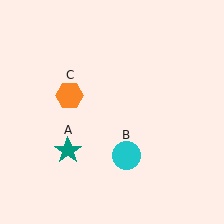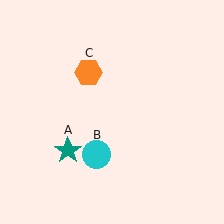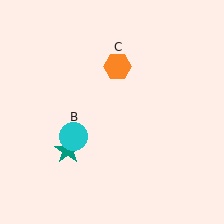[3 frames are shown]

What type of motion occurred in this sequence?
The cyan circle (object B), orange hexagon (object C) rotated clockwise around the center of the scene.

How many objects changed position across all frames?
2 objects changed position: cyan circle (object B), orange hexagon (object C).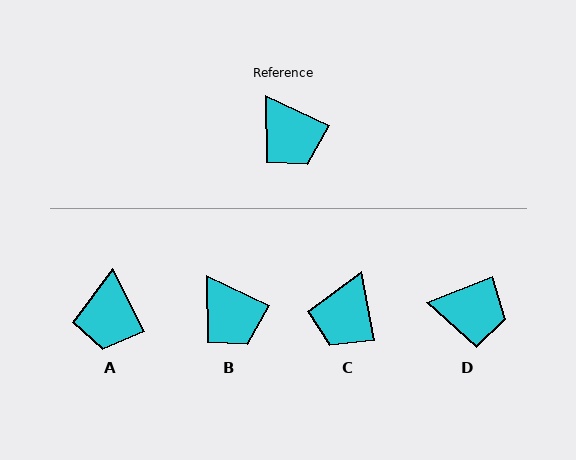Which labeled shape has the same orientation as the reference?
B.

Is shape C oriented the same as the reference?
No, it is off by about 54 degrees.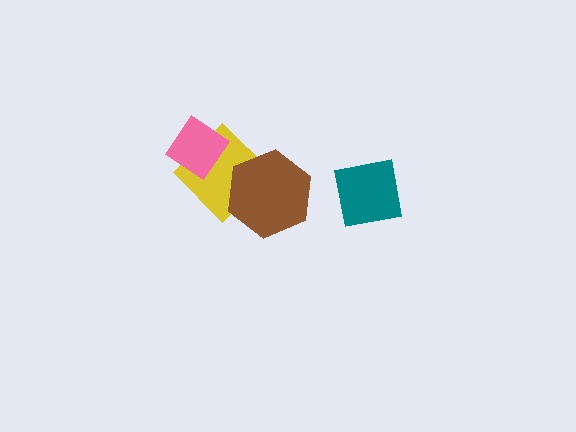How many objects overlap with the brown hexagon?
1 object overlaps with the brown hexagon.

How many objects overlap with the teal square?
0 objects overlap with the teal square.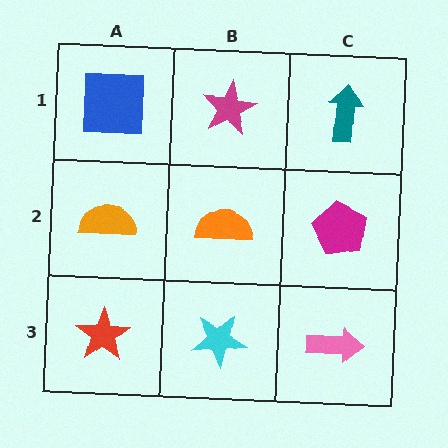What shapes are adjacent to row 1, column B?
An orange semicircle (row 2, column B), a blue square (row 1, column A), a teal arrow (row 1, column C).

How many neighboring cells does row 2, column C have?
3.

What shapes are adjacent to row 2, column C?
A teal arrow (row 1, column C), a pink arrow (row 3, column C), an orange semicircle (row 2, column B).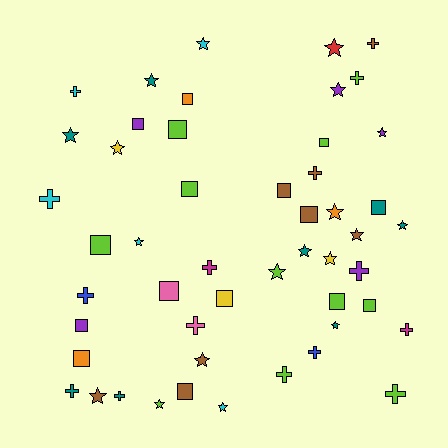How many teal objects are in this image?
There are 8 teal objects.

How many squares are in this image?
There are 16 squares.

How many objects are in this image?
There are 50 objects.